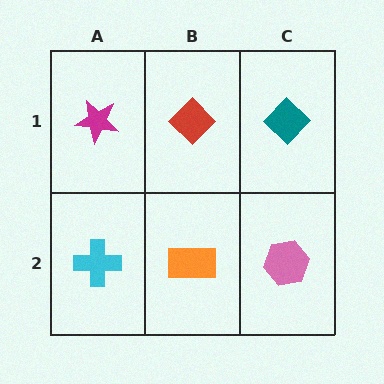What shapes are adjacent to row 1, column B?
An orange rectangle (row 2, column B), a magenta star (row 1, column A), a teal diamond (row 1, column C).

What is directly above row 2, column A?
A magenta star.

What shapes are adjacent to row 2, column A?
A magenta star (row 1, column A), an orange rectangle (row 2, column B).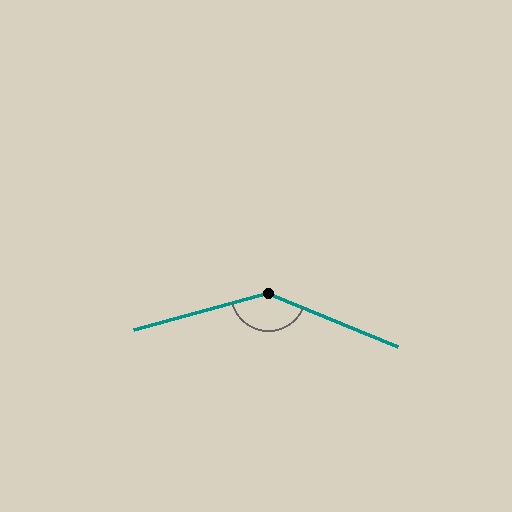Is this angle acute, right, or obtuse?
It is obtuse.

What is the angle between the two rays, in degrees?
Approximately 142 degrees.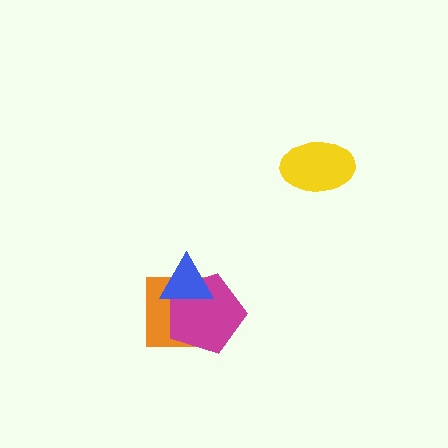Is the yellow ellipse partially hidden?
No, no other shape covers it.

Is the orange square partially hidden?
Yes, it is partially covered by another shape.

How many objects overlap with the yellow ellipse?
0 objects overlap with the yellow ellipse.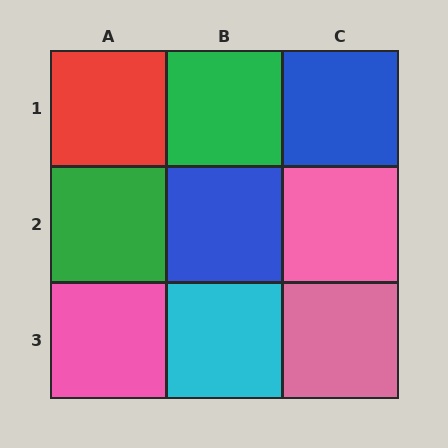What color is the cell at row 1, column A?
Red.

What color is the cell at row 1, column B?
Green.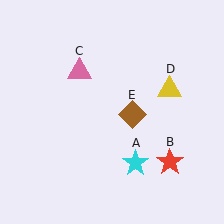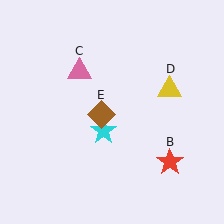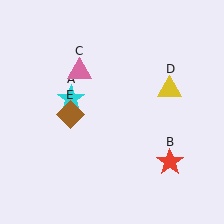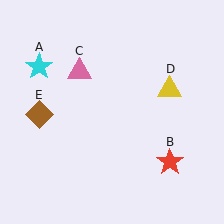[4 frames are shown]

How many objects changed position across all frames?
2 objects changed position: cyan star (object A), brown diamond (object E).